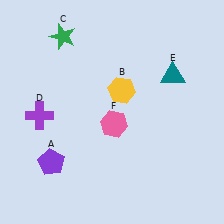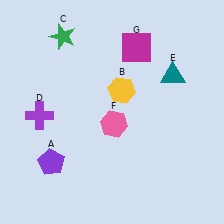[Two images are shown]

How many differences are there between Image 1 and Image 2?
There is 1 difference between the two images.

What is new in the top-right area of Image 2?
A magenta square (G) was added in the top-right area of Image 2.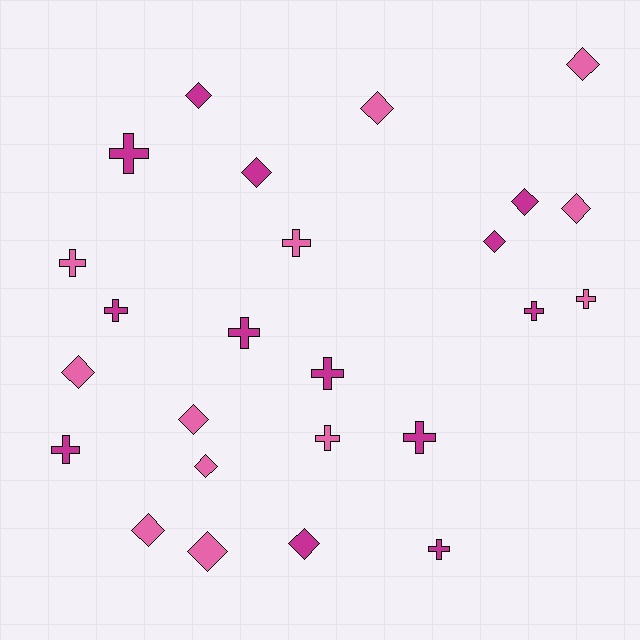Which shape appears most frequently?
Diamond, with 13 objects.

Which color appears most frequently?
Magenta, with 13 objects.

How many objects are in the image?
There are 25 objects.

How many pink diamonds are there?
There are 8 pink diamonds.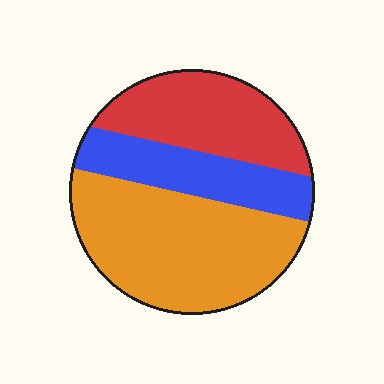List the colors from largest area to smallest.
From largest to smallest: orange, red, blue.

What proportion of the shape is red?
Red covers roughly 30% of the shape.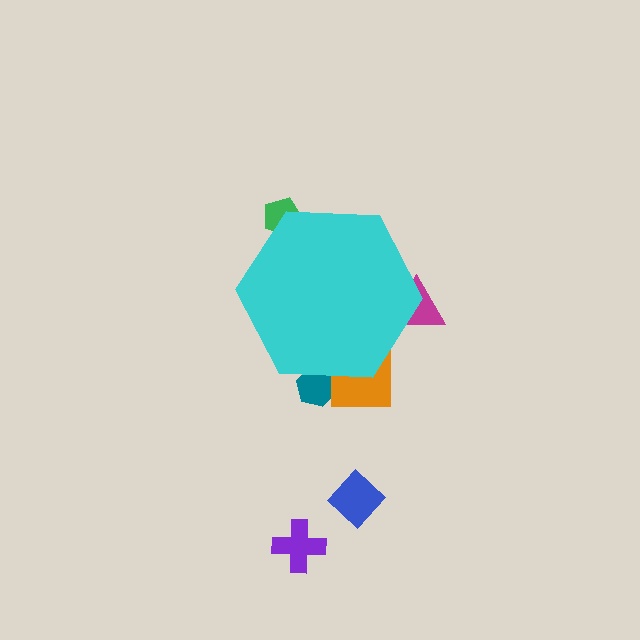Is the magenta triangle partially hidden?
Yes, the magenta triangle is partially hidden behind the cyan hexagon.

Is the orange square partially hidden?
Yes, the orange square is partially hidden behind the cyan hexagon.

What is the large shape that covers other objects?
A cyan hexagon.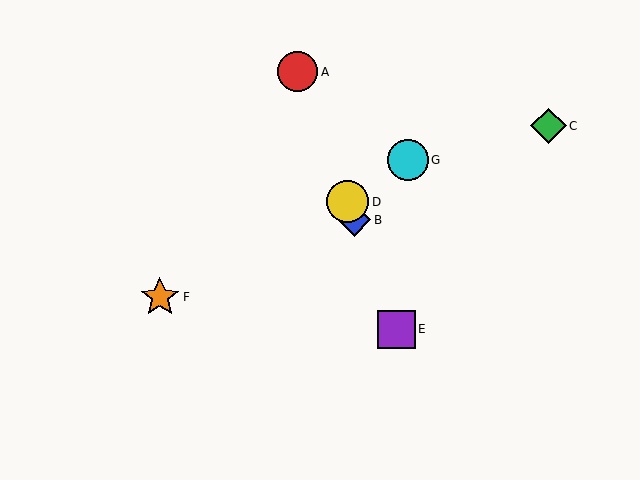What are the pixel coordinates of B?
Object B is at (354, 220).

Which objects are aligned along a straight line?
Objects A, B, D, E are aligned along a straight line.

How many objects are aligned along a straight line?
4 objects (A, B, D, E) are aligned along a straight line.